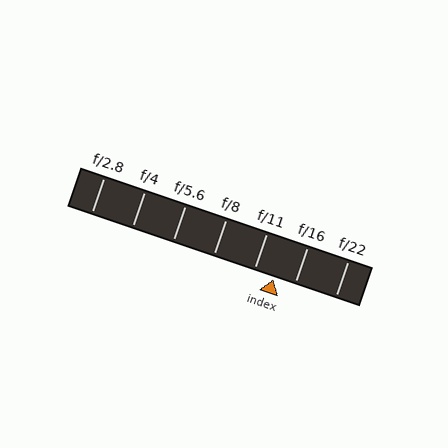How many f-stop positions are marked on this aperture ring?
There are 7 f-stop positions marked.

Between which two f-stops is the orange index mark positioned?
The index mark is between f/11 and f/16.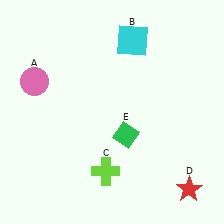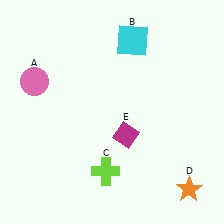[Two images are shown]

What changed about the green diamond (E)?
In Image 1, E is green. In Image 2, it changed to magenta.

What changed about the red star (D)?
In Image 1, D is red. In Image 2, it changed to orange.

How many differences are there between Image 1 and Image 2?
There are 2 differences between the two images.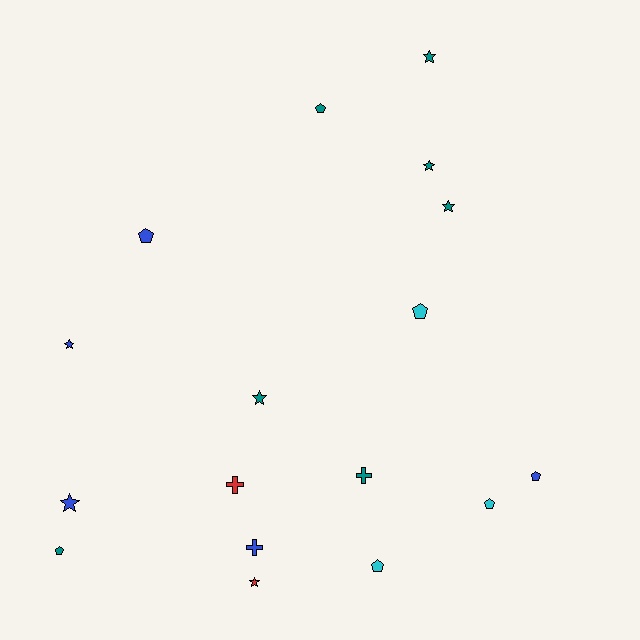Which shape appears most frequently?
Star, with 7 objects.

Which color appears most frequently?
Teal, with 7 objects.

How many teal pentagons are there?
There are 2 teal pentagons.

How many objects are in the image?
There are 17 objects.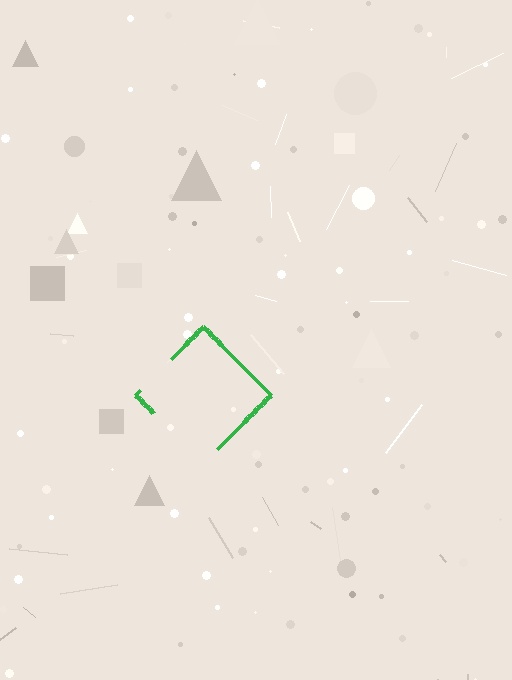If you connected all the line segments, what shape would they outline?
They would outline a diamond.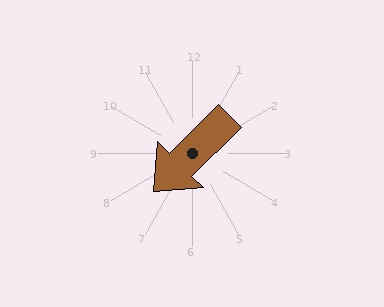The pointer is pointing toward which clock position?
Roughly 8 o'clock.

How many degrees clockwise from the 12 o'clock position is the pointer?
Approximately 225 degrees.